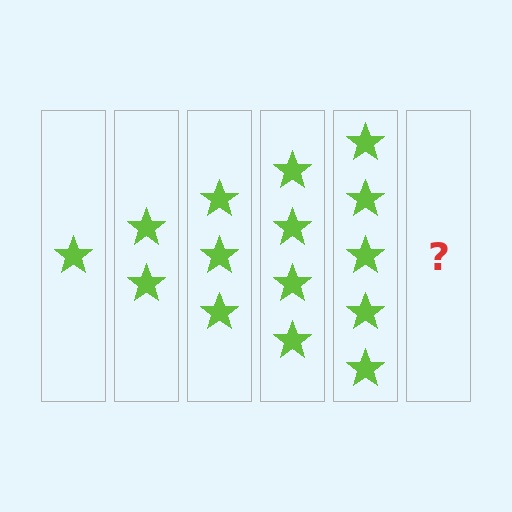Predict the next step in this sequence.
The next step is 6 stars.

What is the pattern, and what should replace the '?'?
The pattern is that each step adds one more star. The '?' should be 6 stars.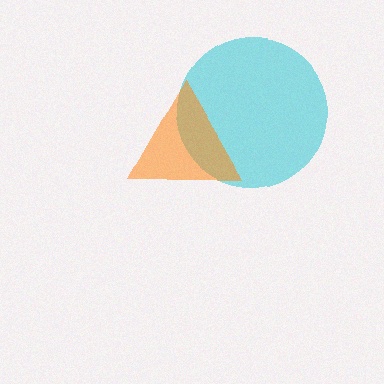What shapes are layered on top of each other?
The layered shapes are: a cyan circle, an orange triangle.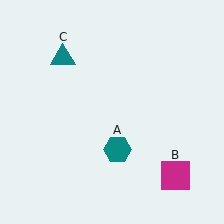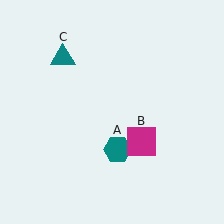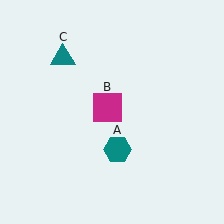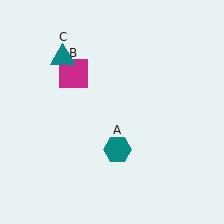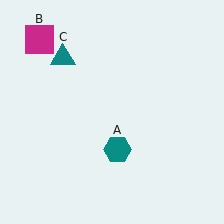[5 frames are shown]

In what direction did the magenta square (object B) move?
The magenta square (object B) moved up and to the left.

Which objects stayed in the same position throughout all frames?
Teal hexagon (object A) and teal triangle (object C) remained stationary.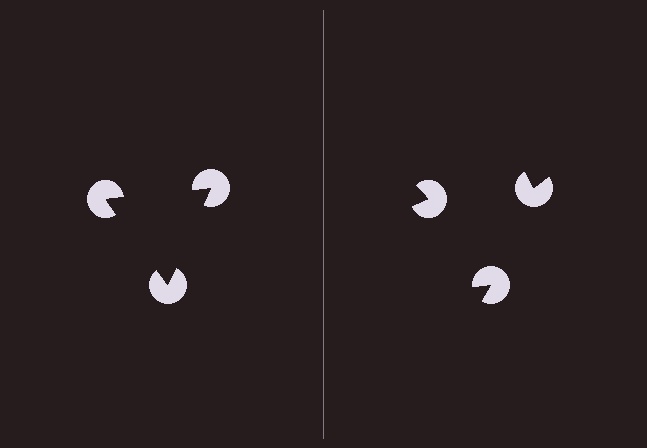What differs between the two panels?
The pac-man discs are positioned identically on both sides; only the wedge orientations differ. On the left they align to a triangle; on the right they are misaligned.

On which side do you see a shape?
An illusory triangle appears on the left side. On the right side the wedge cuts are rotated, so no coherent shape forms.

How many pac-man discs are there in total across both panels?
6 — 3 on each side.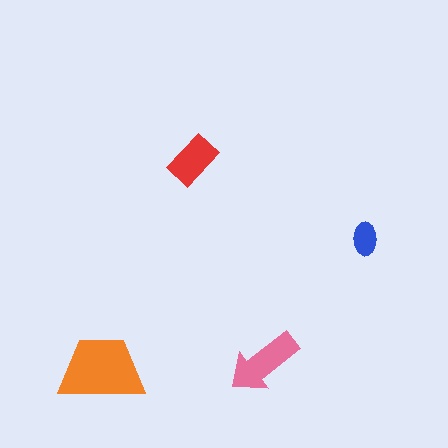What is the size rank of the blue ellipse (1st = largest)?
4th.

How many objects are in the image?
There are 4 objects in the image.